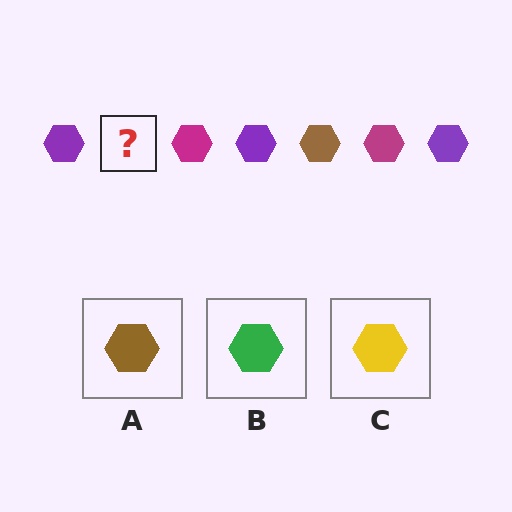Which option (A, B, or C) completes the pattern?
A.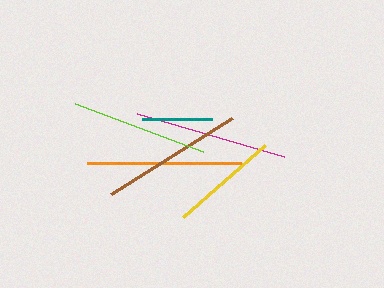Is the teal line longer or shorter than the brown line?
The brown line is longer than the teal line.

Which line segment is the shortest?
The teal line is the shortest at approximately 70 pixels.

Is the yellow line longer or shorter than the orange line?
The orange line is longer than the yellow line.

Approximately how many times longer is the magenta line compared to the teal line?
The magenta line is approximately 2.2 times the length of the teal line.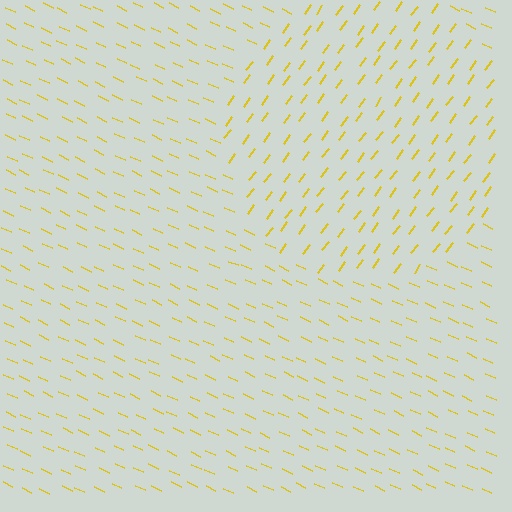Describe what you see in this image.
The image is filled with small yellow line segments. A circle region in the image has lines oriented differently from the surrounding lines, creating a visible texture boundary.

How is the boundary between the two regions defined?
The boundary is defined purely by a change in line orientation (approximately 79 degrees difference). All lines are the same color and thickness.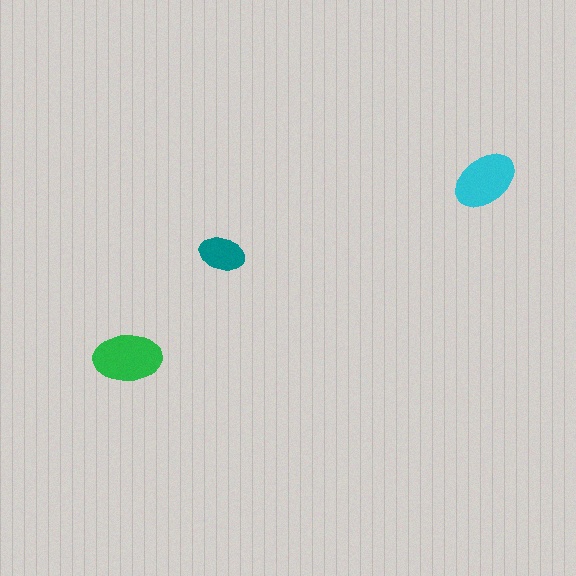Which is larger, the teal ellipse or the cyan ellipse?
The cyan one.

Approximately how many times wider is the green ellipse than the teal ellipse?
About 1.5 times wider.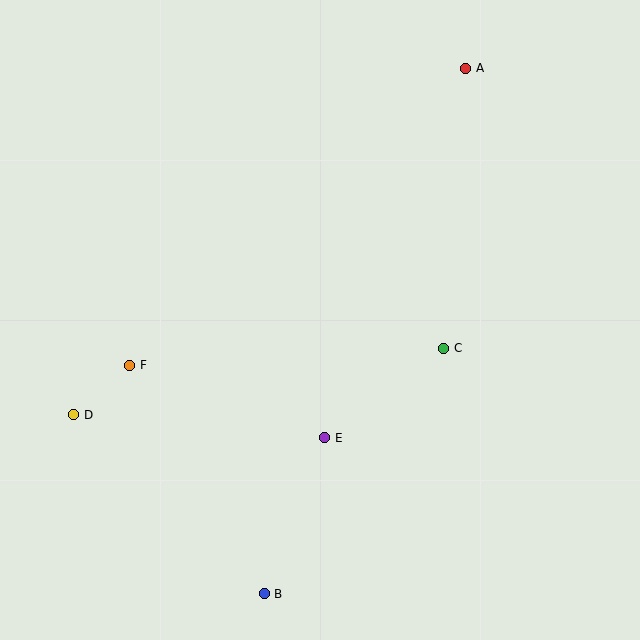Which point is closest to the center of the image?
Point E at (325, 438) is closest to the center.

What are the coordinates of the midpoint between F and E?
The midpoint between F and E is at (227, 402).